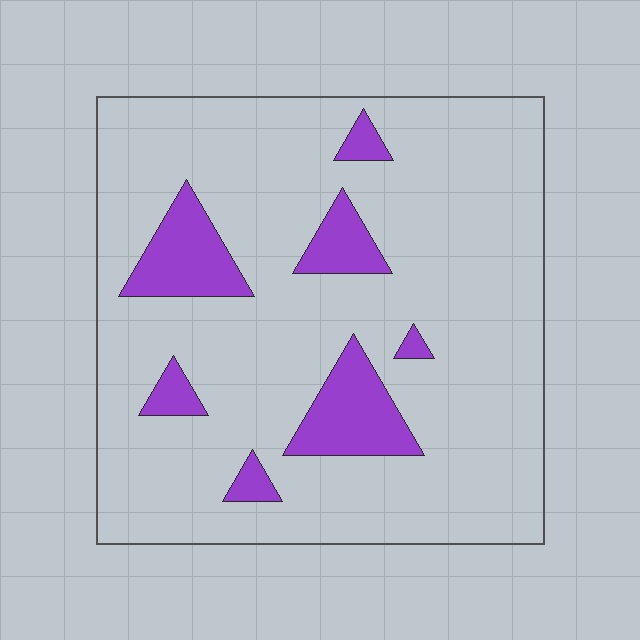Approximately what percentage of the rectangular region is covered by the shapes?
Approximately 15%.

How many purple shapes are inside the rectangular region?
7.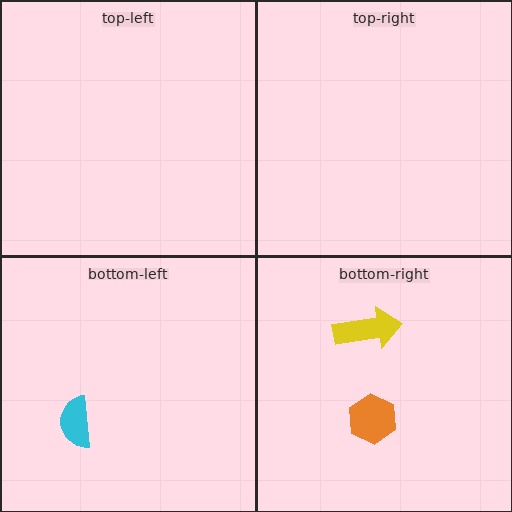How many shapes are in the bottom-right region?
2.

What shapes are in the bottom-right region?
The orange hexagon, the yellow arrow.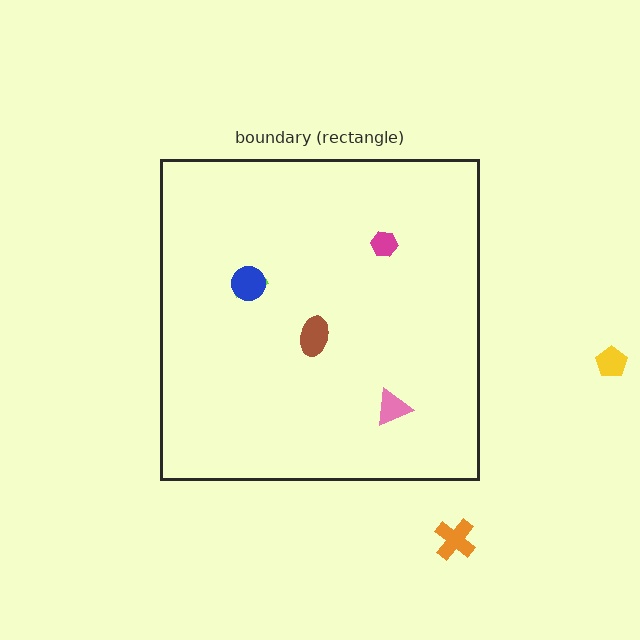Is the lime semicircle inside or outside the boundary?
Inside.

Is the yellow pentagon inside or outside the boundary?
Outside.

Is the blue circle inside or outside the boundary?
Inside.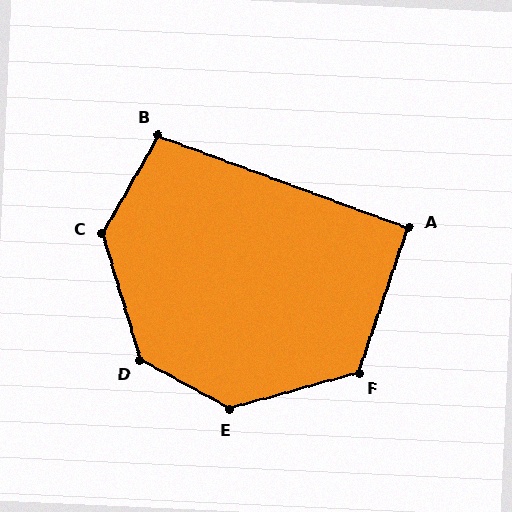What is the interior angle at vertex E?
Approximately 135 degrees (obtuse).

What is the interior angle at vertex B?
Approximately 100 degrees (obtuse).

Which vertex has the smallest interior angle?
A, at approximately 91 degrees.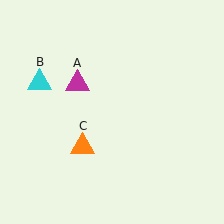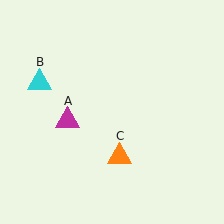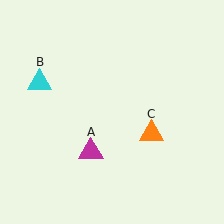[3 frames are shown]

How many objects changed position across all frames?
2 objects changed position: magenta triangle (object A), orange triangle (object C).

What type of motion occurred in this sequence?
The magenta triangle (object A), orange triangle (object C) rotated counterclockwise around the center of the scene.